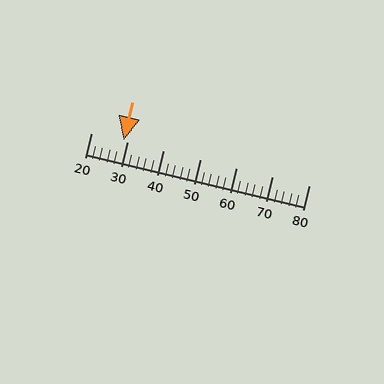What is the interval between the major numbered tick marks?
The major tick marks are spaced 10 units apart.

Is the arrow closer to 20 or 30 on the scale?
The arrow is closer to 30.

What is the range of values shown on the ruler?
The ruler shows values from 20 to 80.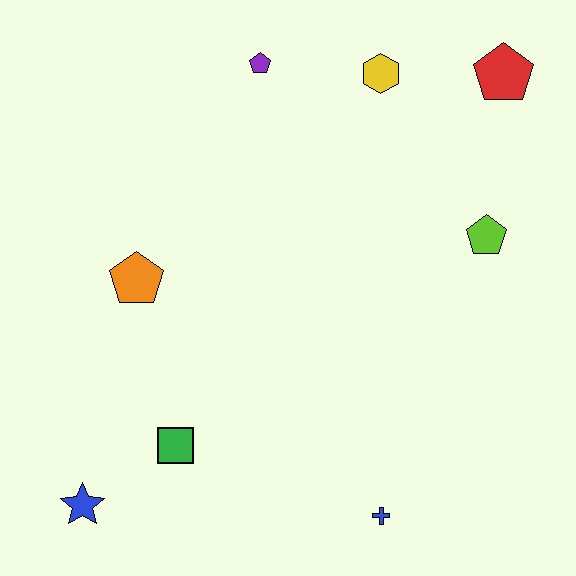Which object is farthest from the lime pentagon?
The blue star is farthest from the lime pentagon.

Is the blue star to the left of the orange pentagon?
Yes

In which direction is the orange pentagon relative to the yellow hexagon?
The orange pentagon is to the left of the yellow hexagon.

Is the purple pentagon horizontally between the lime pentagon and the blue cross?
No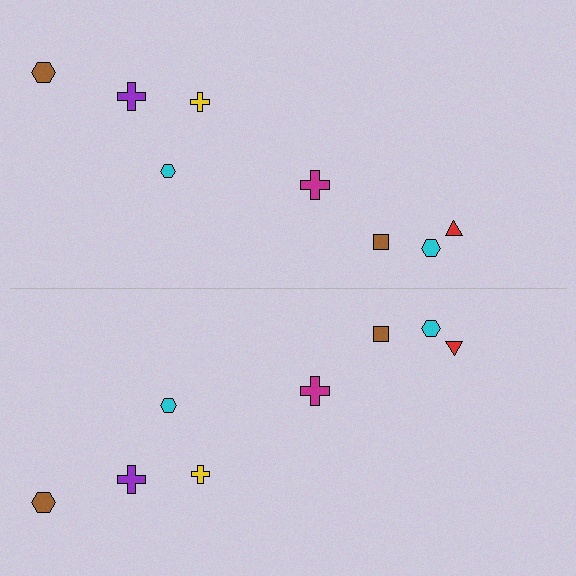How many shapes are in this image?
There are 16 shapes in this image.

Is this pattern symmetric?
Yes, this pattern has bilateral (reflection) symmetry.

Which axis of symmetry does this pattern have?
The pattern has a horizontal axis of symmetry running through the center of the image.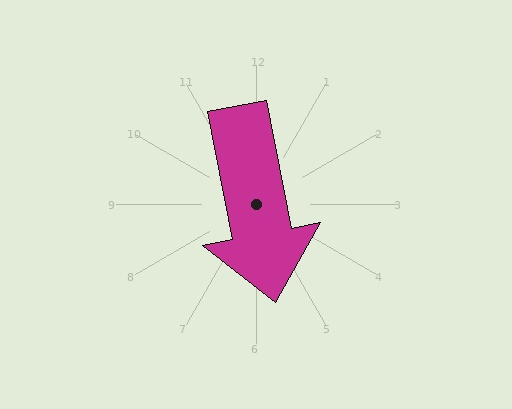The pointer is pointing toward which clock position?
Roughly 6 o'clock.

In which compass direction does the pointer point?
South.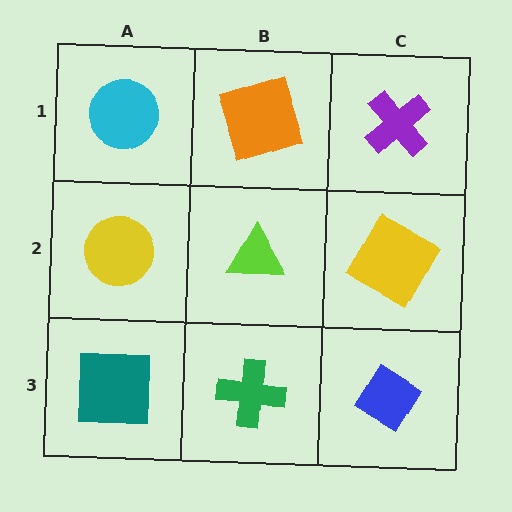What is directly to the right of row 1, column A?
An orange square.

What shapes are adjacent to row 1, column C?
A yellow square (row 2, column C), an orange square (row 1, column B).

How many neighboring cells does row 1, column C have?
2.